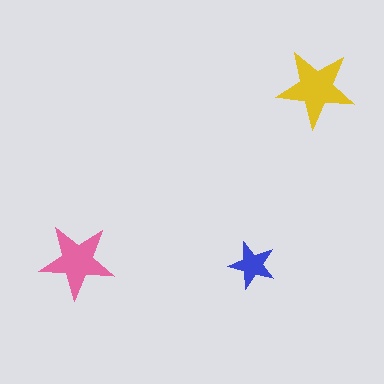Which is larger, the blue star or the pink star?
The pink one.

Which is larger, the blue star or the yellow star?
The yellow one.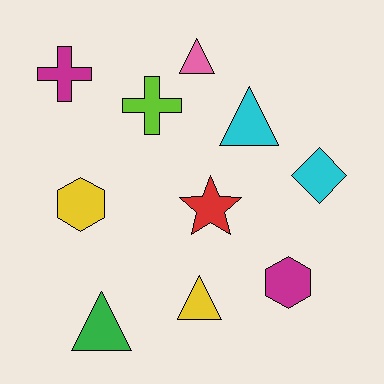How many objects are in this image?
There are 10 objects.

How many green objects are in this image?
There is 1 green object.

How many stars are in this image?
There is 1 star.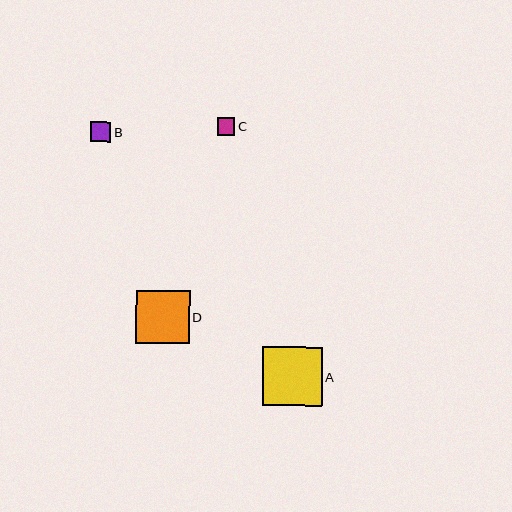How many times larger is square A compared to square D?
Square A is approximately 1.1 times the size of square D.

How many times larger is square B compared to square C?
Square B is approximately 1.1 times the size of square C.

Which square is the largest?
Square A is the largest with a size of approximately 59 pixels.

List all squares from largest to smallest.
From largest to smallest: A, D, B, C.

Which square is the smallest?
Square C is the smallest with a size of approximately 18 pixels.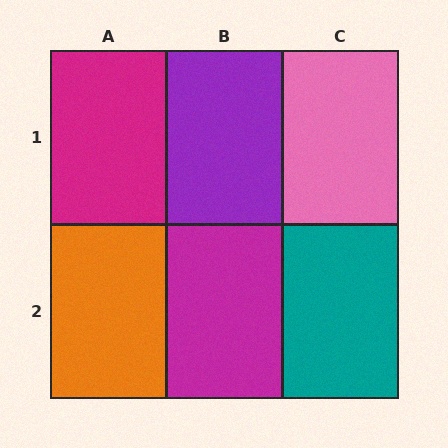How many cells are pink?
1 cell is pink.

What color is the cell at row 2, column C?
Teal.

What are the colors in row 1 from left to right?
Magenta, purple, pink.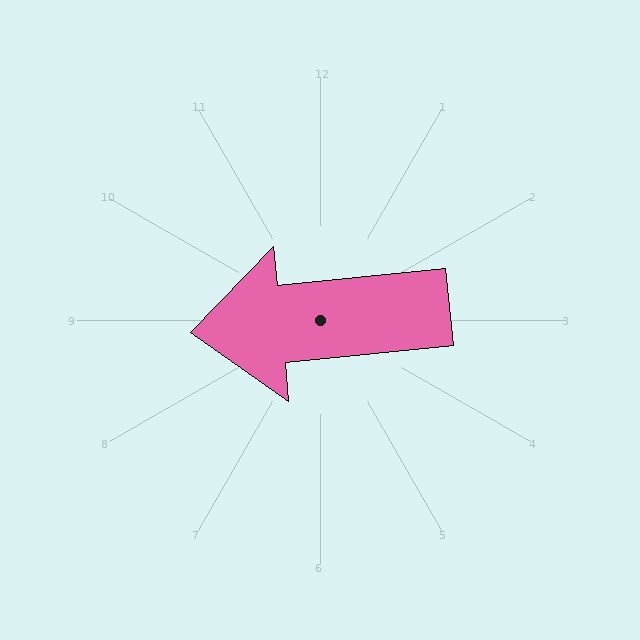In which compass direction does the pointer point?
West.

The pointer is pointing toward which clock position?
Roughly 9 o'clock.